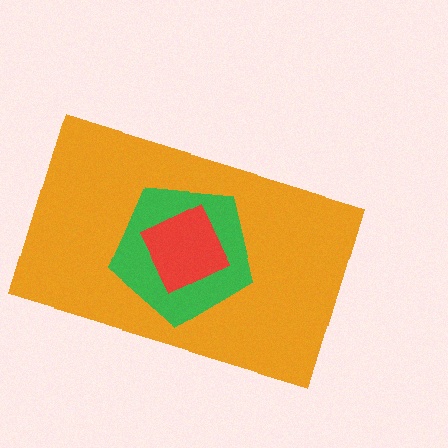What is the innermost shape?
The red square.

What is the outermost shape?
The orange rectangle.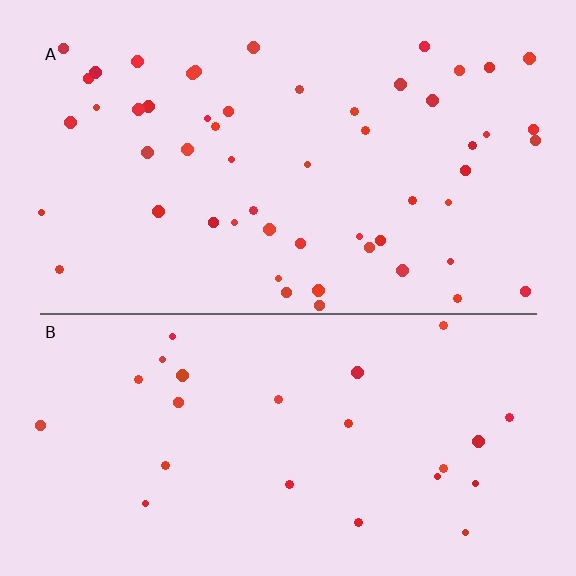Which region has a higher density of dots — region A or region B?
A (the top).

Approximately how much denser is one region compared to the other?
Approximately 2.2× — region A over region B.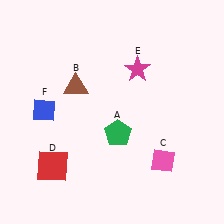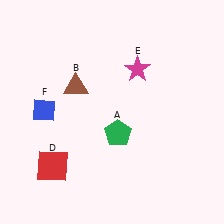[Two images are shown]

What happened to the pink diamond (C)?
The pink diamond (C) was removed in Image 2. It was in the bottom-right area of Image 1.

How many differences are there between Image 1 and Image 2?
There is 1 difference between the two images.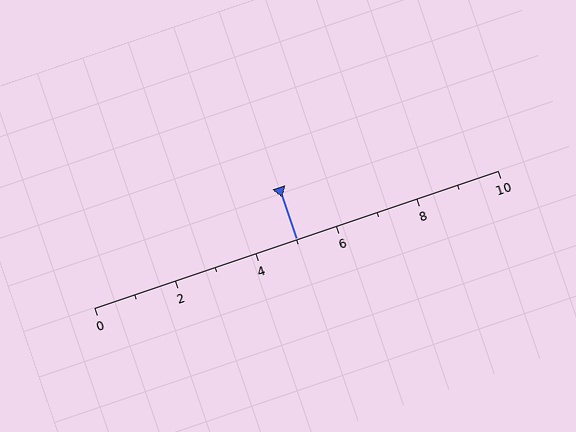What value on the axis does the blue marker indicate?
The marker indicates approximately 5.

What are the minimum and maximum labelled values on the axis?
The axis runs from 0 to 10.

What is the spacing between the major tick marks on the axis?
The major ticks are spaced 2 apart.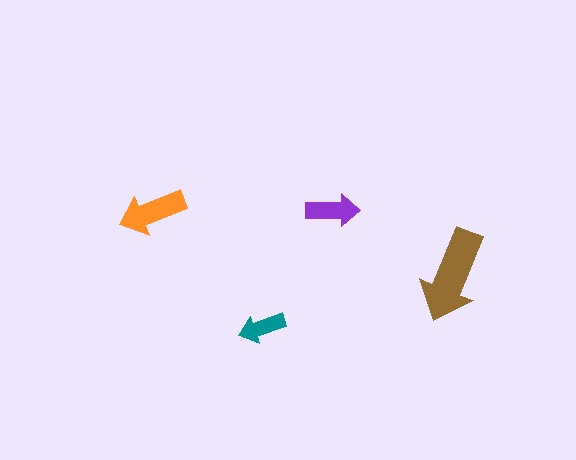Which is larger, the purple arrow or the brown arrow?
The brown one.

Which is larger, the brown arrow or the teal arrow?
The brown one.